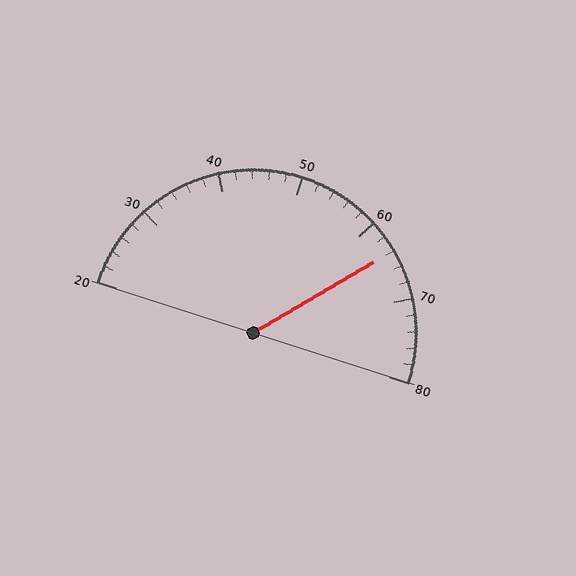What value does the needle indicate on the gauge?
The needle indicates approximately 64.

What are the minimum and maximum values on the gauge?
The gauge ranges from 20 to 80.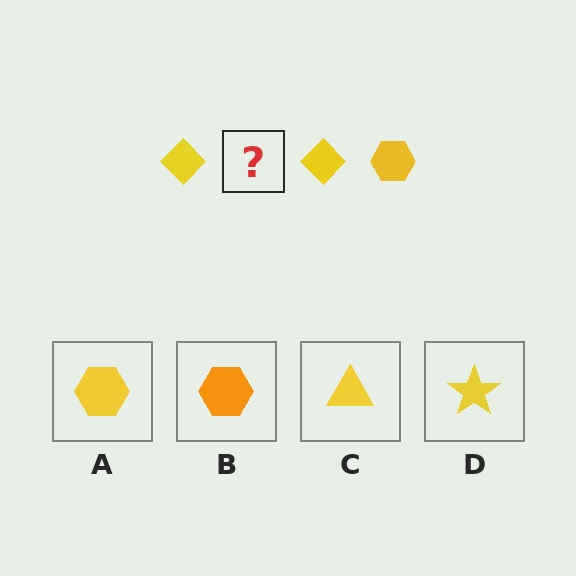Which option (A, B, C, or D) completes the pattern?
A.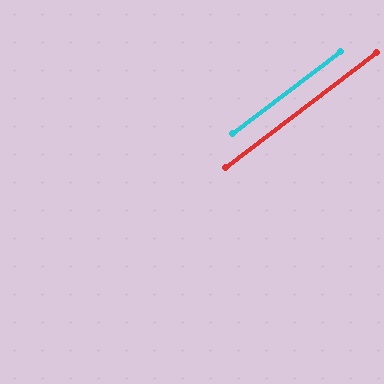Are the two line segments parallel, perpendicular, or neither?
Parallel — their directions differ by only 0.1°.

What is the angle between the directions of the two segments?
Approximately 0 degrees.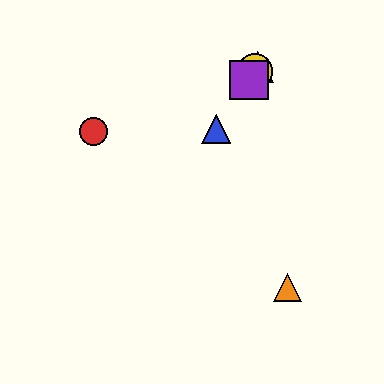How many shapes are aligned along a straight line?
4 shapes (the blue triangle, the green triangle, the yellow circle, the purple square) are aligned along a straight line.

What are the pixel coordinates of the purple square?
The purple square is at (249, 80).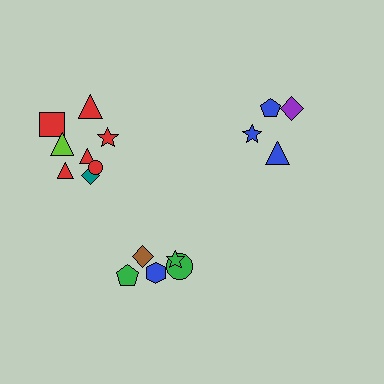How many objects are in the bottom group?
There are 5 objects.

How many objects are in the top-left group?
There are 8 objects.